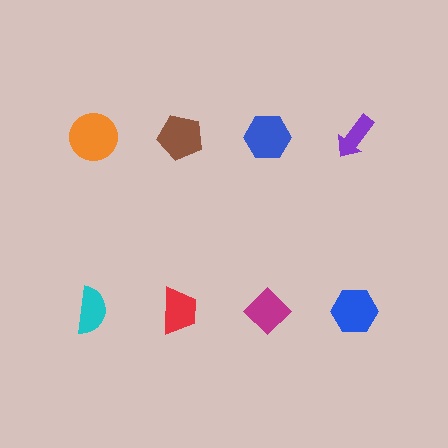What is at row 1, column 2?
A brown pentagon.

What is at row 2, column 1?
A cyan semicircle.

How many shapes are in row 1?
4 shapes.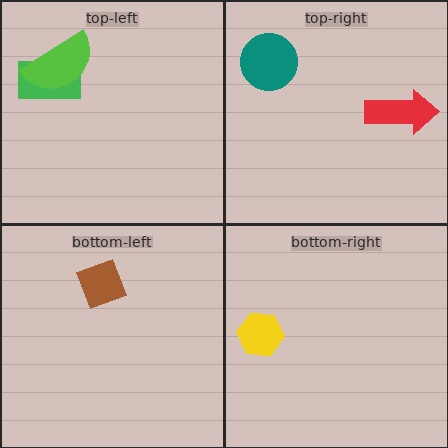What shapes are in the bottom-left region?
The brown diamond.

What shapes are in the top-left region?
The green rectangle, the lime semicircle.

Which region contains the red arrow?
The top-right region.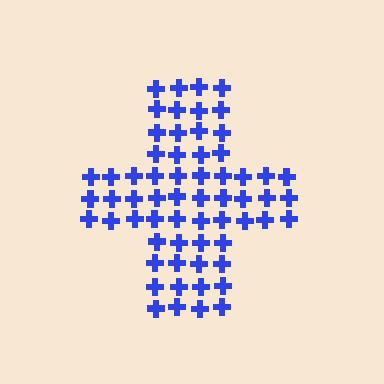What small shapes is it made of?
It is made of small crosses.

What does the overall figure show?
The overall figure shows a cross.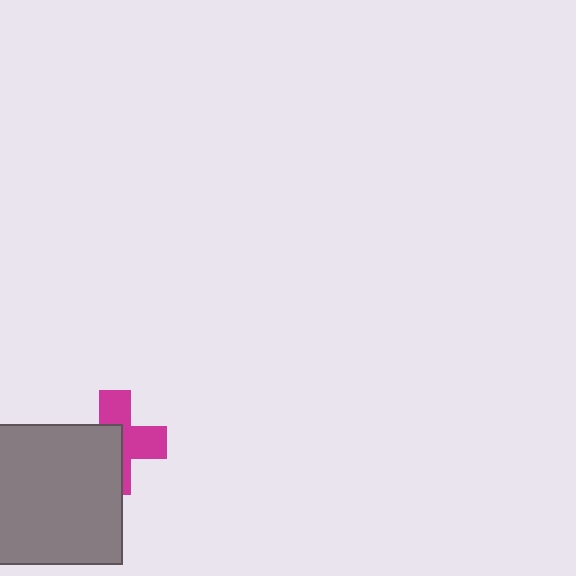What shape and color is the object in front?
The object in front is a gray square.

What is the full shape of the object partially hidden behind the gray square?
The partially hidden object is a magenta cross.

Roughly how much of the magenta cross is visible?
About half of it is visible (roughly 49%).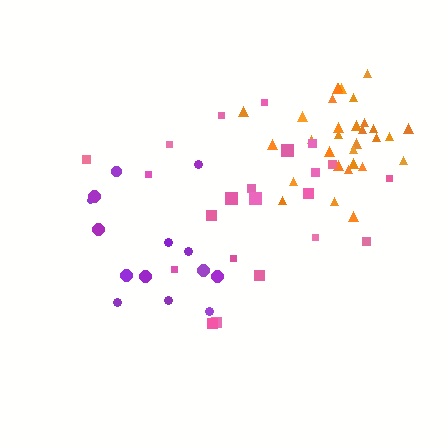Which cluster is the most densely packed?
Orange.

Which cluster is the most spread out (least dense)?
Purple.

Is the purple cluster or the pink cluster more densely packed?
Pink.